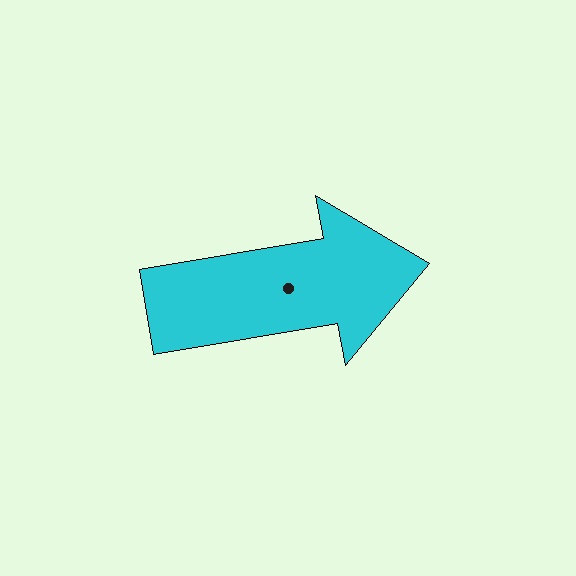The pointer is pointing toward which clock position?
Roughly 3 o'clock.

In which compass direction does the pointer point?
East.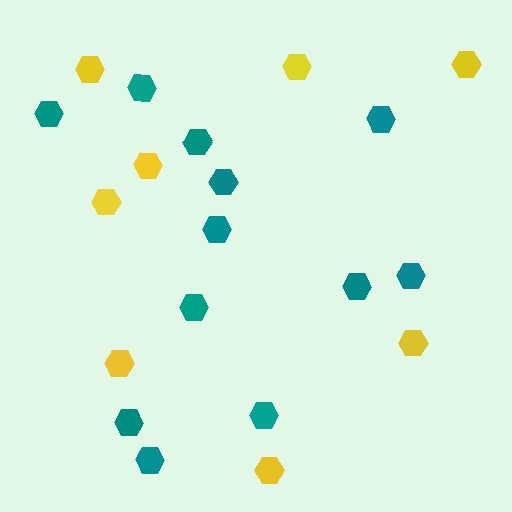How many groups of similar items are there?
There are 2 groups: one group of yellow hexagons (8) and one group of teal hexagons (12).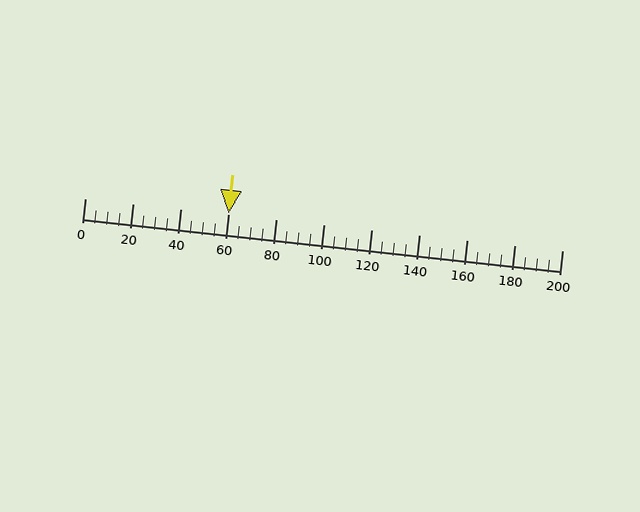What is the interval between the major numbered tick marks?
The major tick marks are spaced 20 units apart.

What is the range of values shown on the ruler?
The ruler shows values from 0 to 200.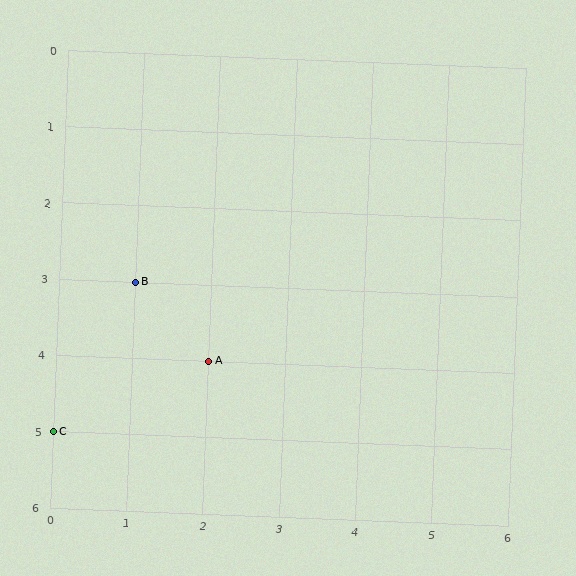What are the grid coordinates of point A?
Point A is at grid coordinates (2, 4).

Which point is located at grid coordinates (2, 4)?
Point A is at (2, 4).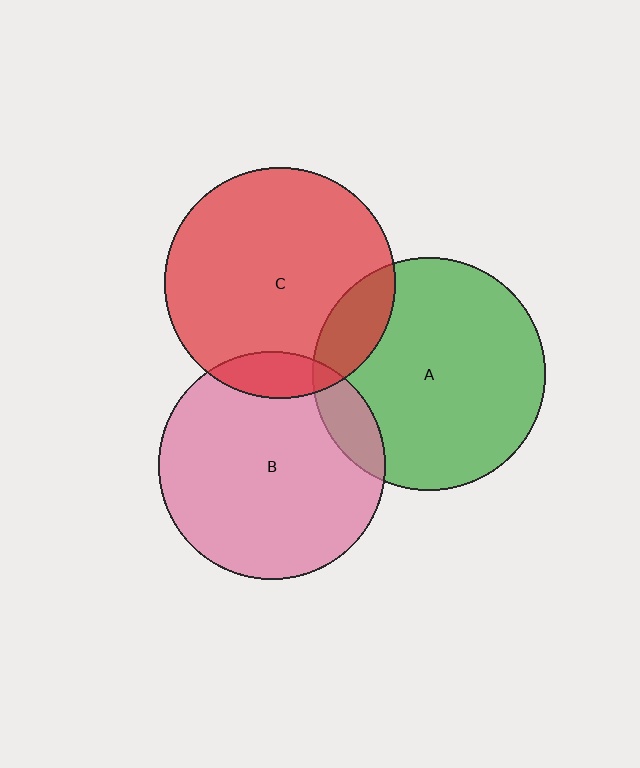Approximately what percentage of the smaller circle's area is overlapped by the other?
Approximately 10%.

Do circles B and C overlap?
Yes.